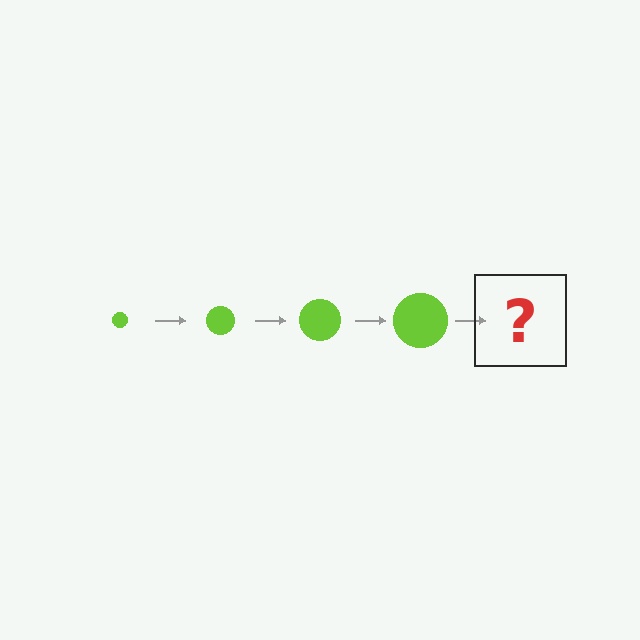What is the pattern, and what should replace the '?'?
The pattern is that the circle gets progressively larger each step. The '?' should be a lime circle, larger than the previous one.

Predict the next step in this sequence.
The next step is a lime circle, larger than the previous one.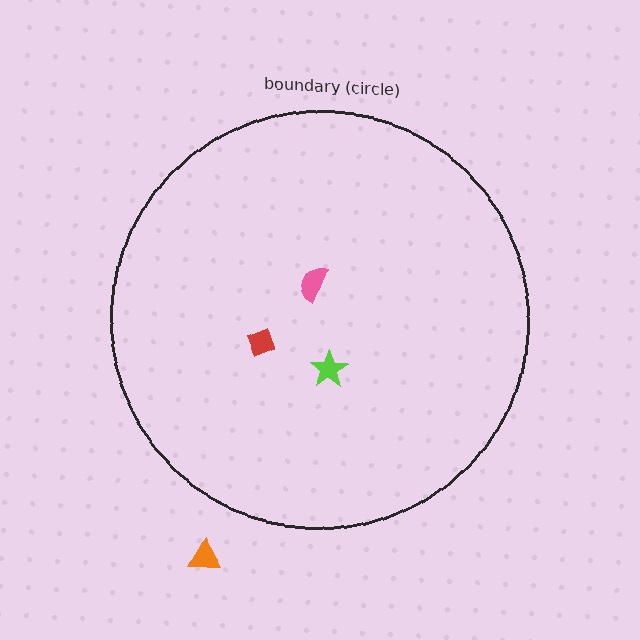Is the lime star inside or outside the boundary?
Inside.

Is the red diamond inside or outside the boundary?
Inside.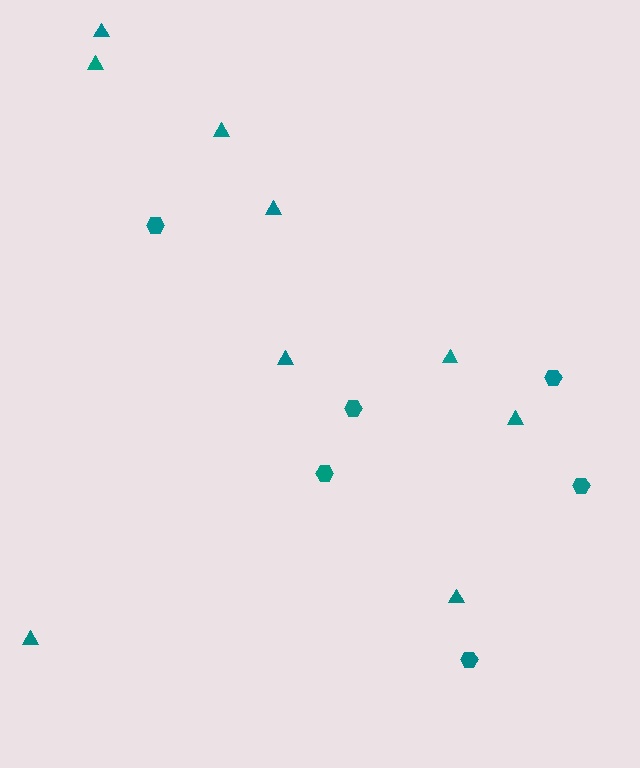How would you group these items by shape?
There are 2 groups: one group of triangles (9) and one group of hexagons (6).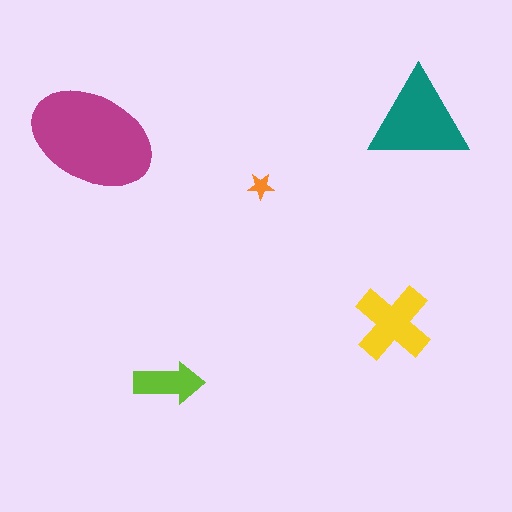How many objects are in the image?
There are 5 objects in the image.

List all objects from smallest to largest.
The orange star, the lime arrow, the yellow cross, the teal triangle, the magenta ellipse.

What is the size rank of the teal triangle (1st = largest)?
2nd.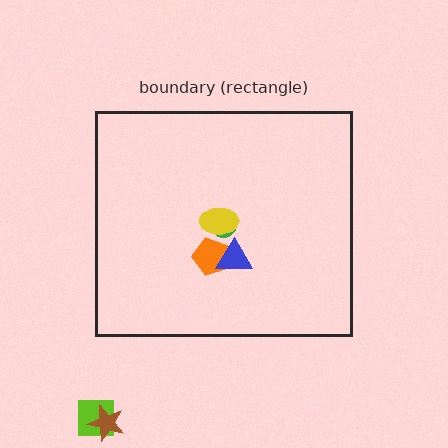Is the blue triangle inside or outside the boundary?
Inside.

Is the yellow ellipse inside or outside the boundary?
Inside.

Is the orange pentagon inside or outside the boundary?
Inside.